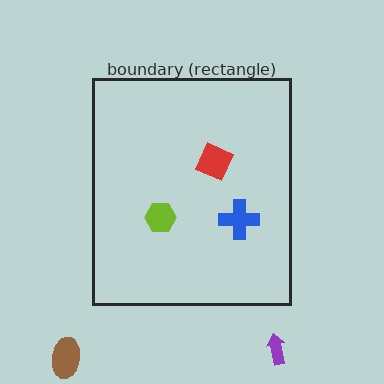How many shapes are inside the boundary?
3 inside, 2 outside.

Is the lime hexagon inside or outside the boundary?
Inside.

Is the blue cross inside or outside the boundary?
Inside.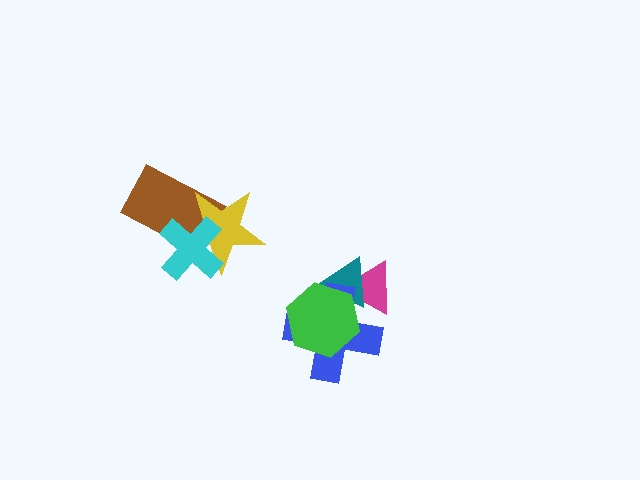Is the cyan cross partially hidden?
No, no other shape covers it.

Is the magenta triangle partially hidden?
Yes, it is partially covered by another shape.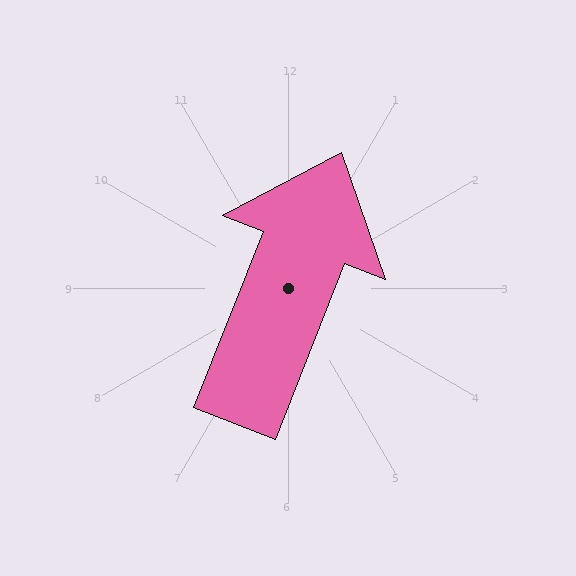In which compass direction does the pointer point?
North.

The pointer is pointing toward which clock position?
Roughly 1 o'clock.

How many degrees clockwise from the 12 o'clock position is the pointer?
Approximately 22 degrees.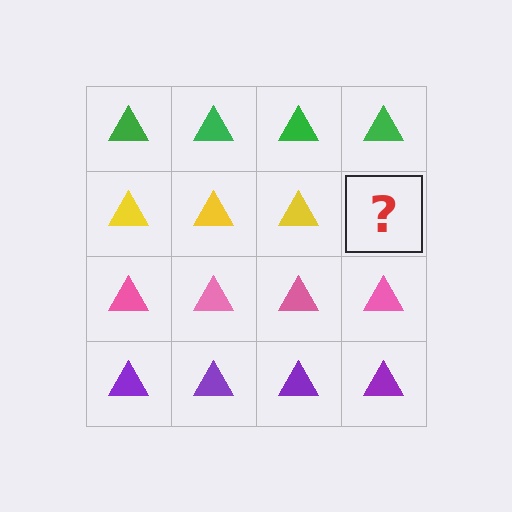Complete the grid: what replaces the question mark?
The question mark should be replaced with a yellow triangle.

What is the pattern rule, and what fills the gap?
The rule is that each row has a consistent color. The gap should be filled with a yellow triangle.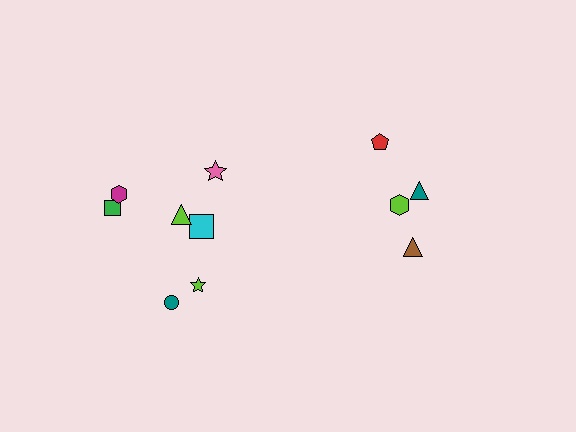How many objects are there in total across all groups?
There are 11 objects.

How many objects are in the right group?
There are 4 objects.